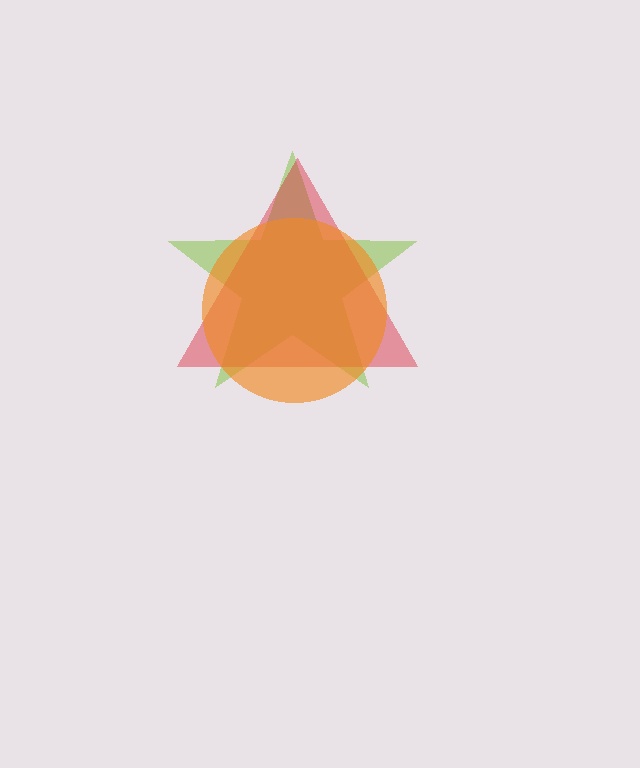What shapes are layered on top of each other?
The layered shapes are: a lime star, a red triangle, an orange circle.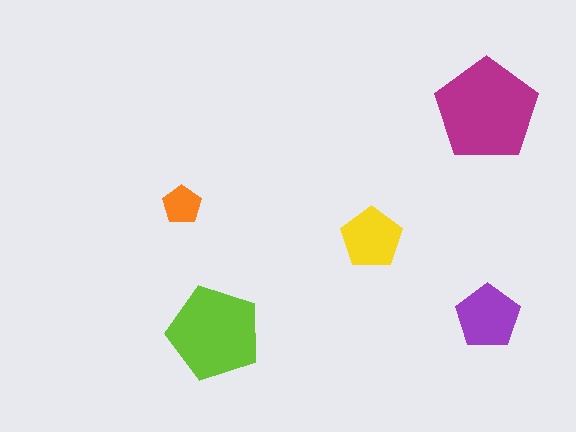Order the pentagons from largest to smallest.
the magenta one, the lime one, the purple one, the yellow one, the orange one.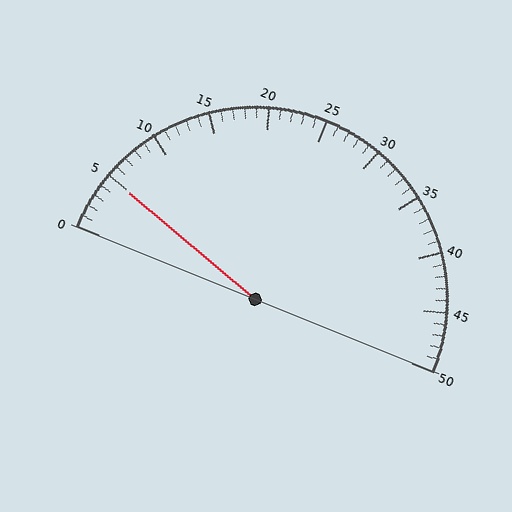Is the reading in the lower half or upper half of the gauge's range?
The reading is in the lower half of the range (0 to 50).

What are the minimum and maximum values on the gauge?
The gauge ranges from 0 to 50.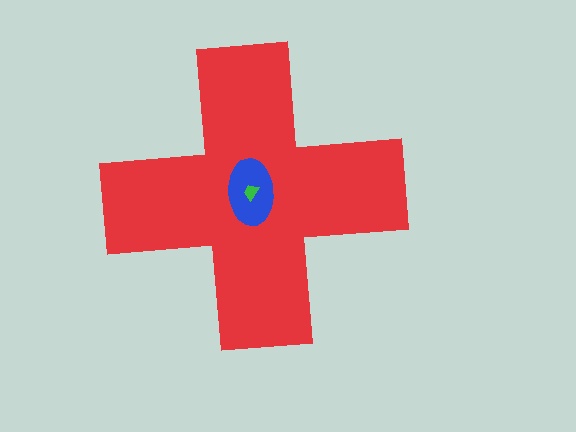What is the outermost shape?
The red cross.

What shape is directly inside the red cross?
The blue ellipse.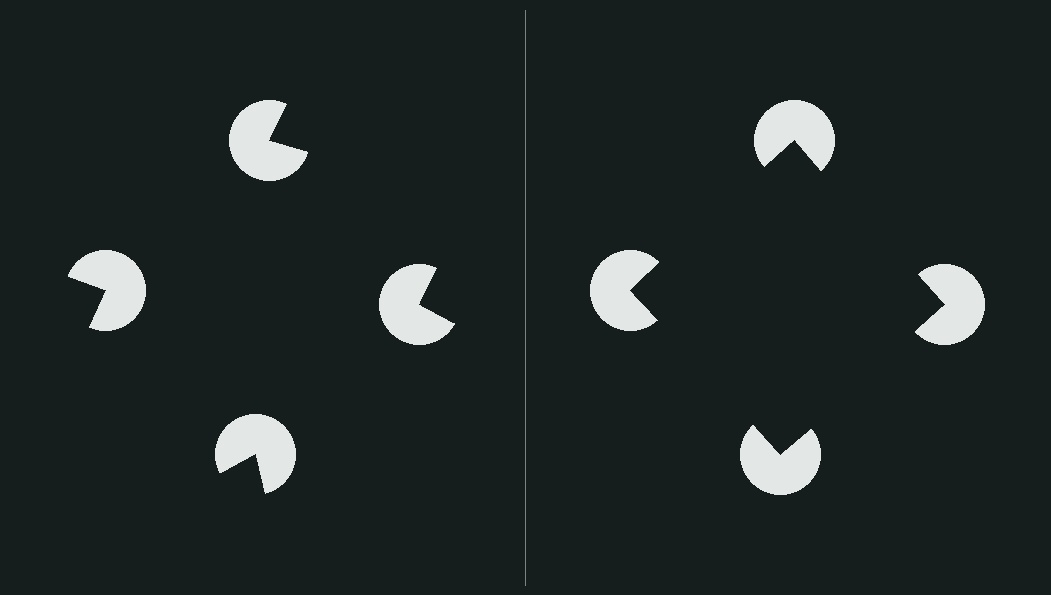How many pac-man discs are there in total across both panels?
8 — 4 on each side.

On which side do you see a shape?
An illusory square appears on the right side. On the left side the wedge cuts are rotated, so no coherent shape forms.